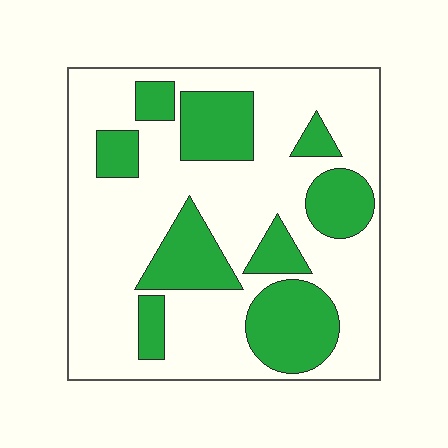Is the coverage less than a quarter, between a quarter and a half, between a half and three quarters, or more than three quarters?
Between a quarter and a half.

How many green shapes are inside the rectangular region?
9.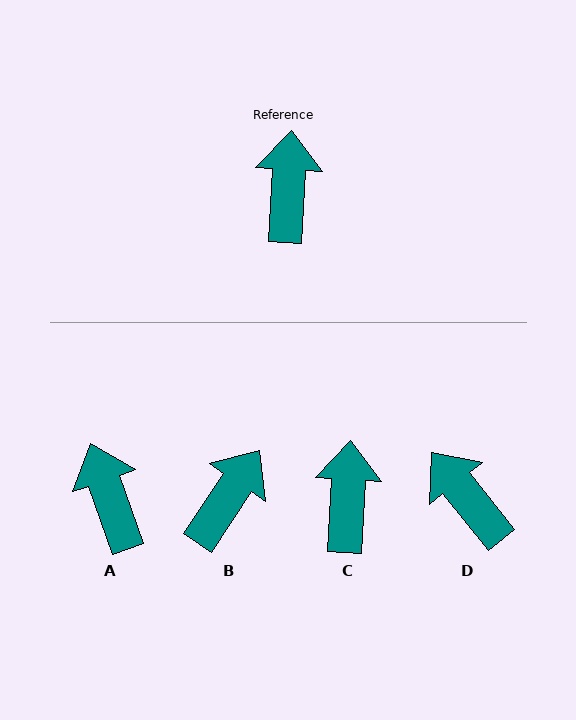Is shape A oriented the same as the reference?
No, it is off by about 23 degrees.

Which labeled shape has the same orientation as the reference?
C.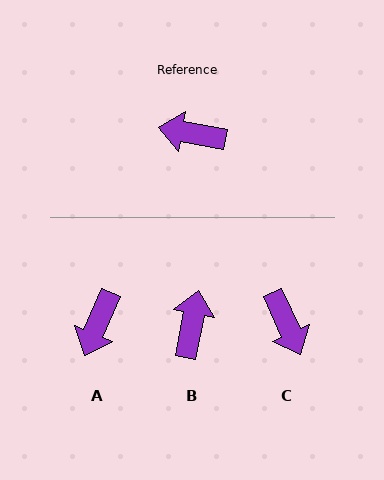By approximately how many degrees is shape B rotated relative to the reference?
Approximately 91 degrees clockwise.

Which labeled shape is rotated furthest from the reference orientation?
C, about 124 degrees away.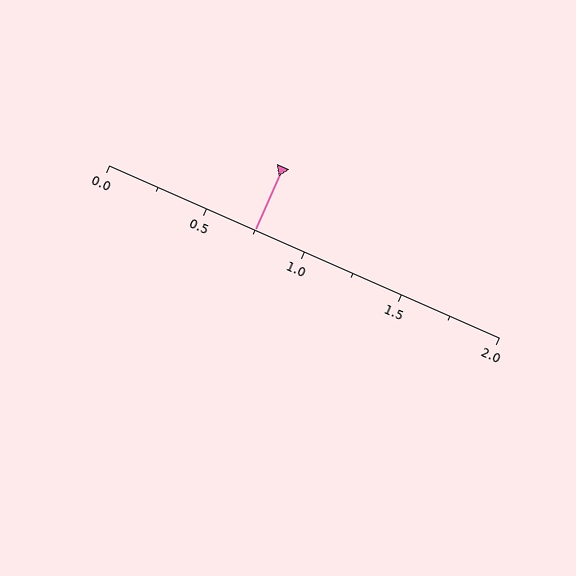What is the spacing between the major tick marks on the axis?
The major ticks are spaced 0.5 apart.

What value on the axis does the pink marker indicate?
The marker indicates approximately 0.75.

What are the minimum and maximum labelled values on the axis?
The axis runs from 0.0 to 2.0.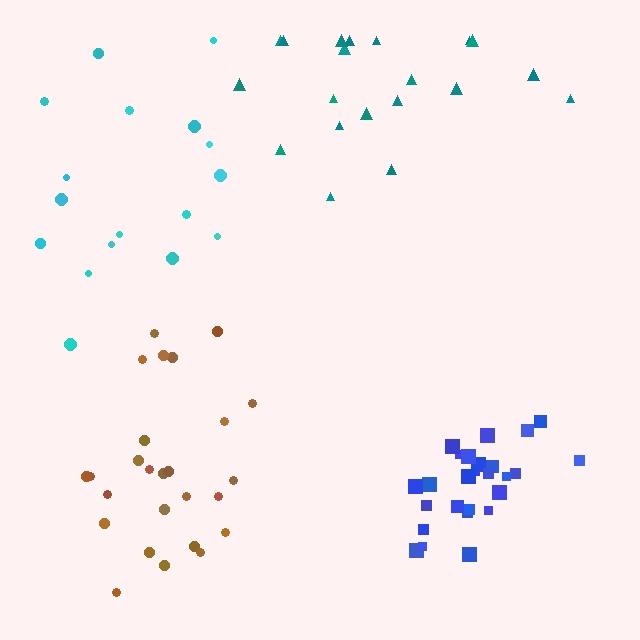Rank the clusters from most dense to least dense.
blue, brown, teal, cyan.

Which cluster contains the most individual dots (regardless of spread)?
Blue (27).